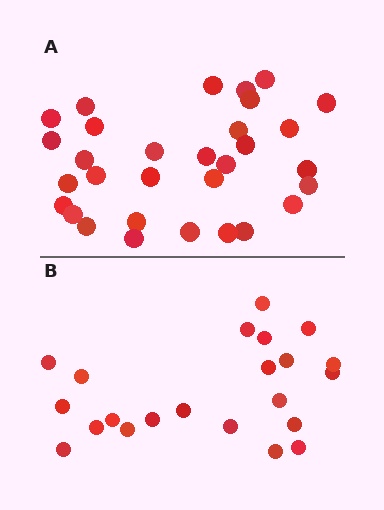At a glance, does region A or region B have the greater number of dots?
Region A (the top region) has more dots.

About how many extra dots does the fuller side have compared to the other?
Region A has roughly 8 or so more dots than region B.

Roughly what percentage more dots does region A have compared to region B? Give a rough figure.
About 40% more.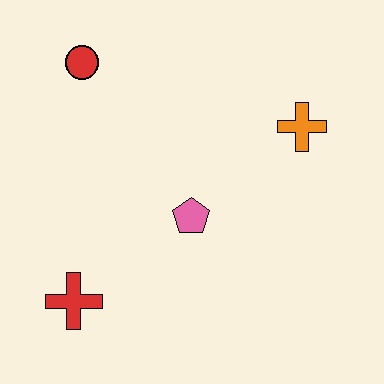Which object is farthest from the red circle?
The red cross is farthest from the red circle.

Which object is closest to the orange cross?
The pink pentagon is closest to the orange cross.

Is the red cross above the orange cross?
No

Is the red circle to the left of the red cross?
No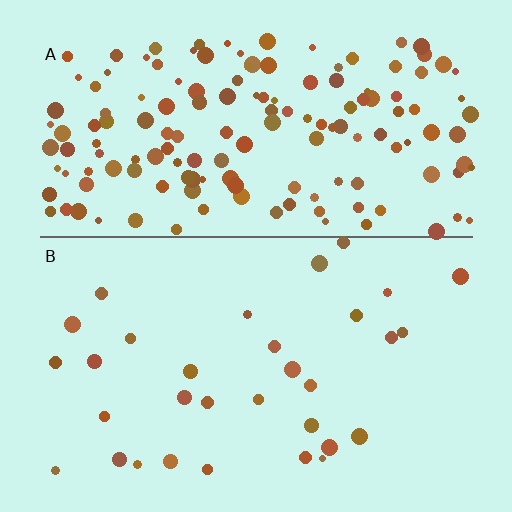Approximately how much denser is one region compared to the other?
Approximately 4.8× — region A over region B.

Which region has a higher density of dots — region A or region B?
A (the top).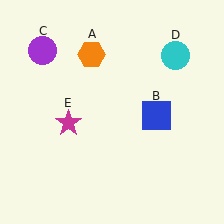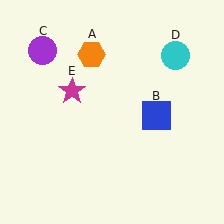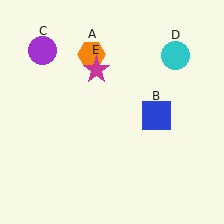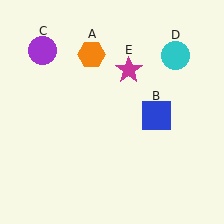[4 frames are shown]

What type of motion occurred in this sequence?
The magenta star (object E) rotated clockwise around the center of the scene.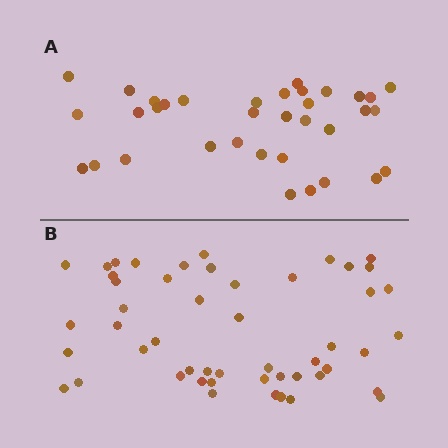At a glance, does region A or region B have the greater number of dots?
Region B (the bottom region) has more dots.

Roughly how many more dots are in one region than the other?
Region B has approximately 15 more dots than region A.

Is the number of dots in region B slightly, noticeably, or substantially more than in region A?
Region B has noticeably more, but not dramatically so. The ratio is roughly 1.4 to 1.